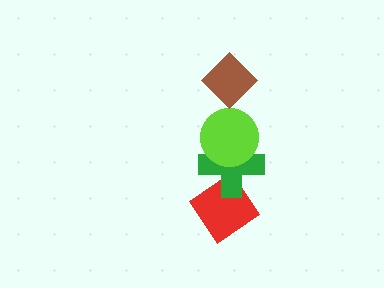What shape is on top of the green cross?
The lime circle is on top of the green cross.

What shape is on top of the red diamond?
The green cross is on top of the red diamond.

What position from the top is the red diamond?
The red diamond is 4th from the top.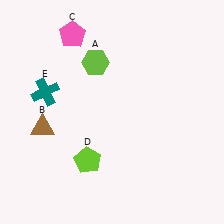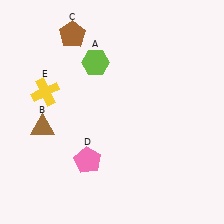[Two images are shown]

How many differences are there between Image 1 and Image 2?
There are 3 differences between the two images.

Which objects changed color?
C changed from pink to brown. D changed from lime to pink. E changed from teal to yellow.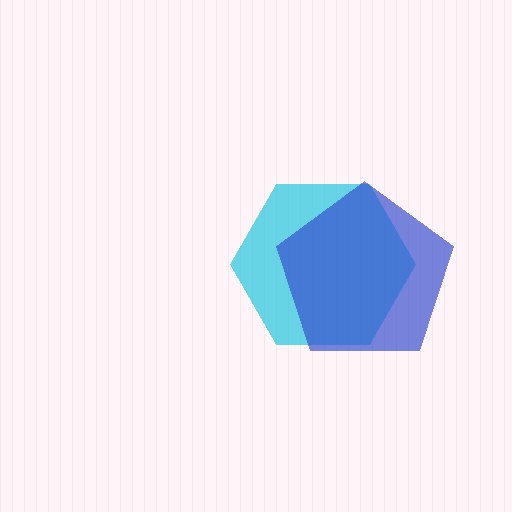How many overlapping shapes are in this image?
There are 2 overlapping shapes in the image.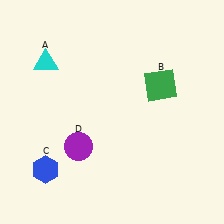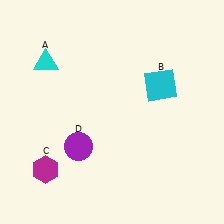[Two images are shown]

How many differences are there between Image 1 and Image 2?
There are 2 differences between the two images.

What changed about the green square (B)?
In Image 1, B is green. In Image 2, it changed to cyan.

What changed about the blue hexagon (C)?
In Image 1, C is blue. In Image 2, it changed to magenta.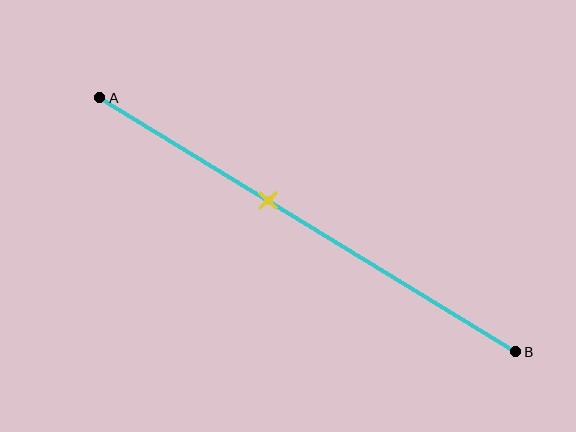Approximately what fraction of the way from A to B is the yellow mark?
The yellow mark is approximately 40% of the way from A to B.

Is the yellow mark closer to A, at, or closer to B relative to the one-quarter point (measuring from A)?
The yellow mark is closer to point B than the one-quarter point of segment AB.